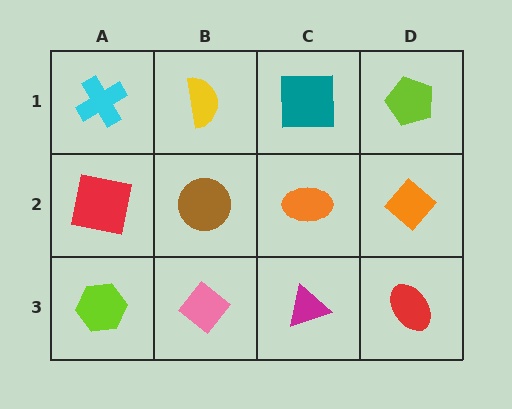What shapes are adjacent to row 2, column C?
A teal square (row 1, column C), a magenta triangle (row 3, column C), a brown circle (row 2, column B), an orange diamond (row 2, column D).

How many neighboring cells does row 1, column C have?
3.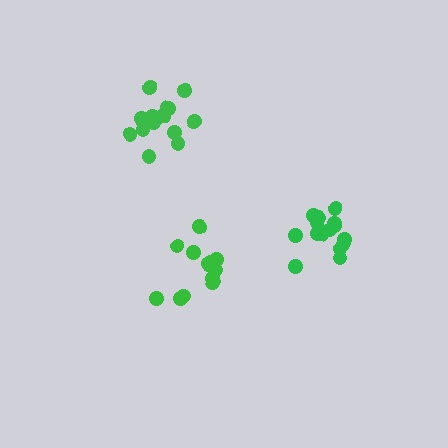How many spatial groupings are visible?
There are 3 spatial groupings.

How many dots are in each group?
Group 1: 12 dots, Group 2: 15 dots, Group 3: 14 dots (41 total).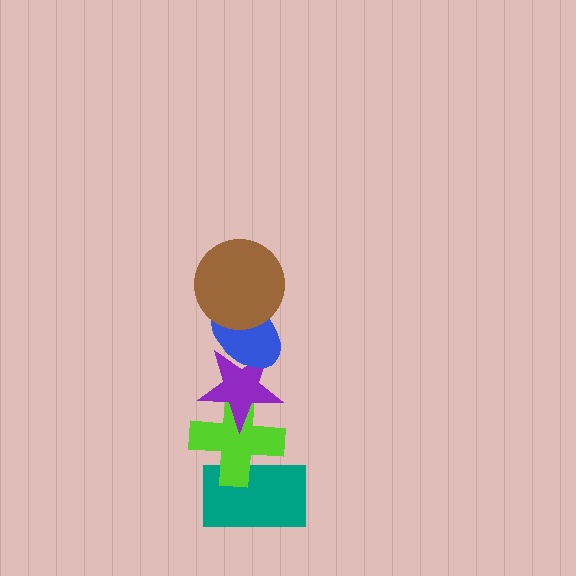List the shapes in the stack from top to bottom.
From top to bottom: the brown circle, the blue ellipse, the purple star, the lime cross, the teal rectangle.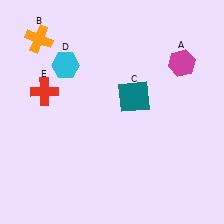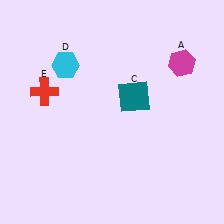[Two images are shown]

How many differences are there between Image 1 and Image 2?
There is 1 difference between the two images.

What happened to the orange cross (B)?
The orange cross (B) was removed in Image 2. It was in the top-left area of Image 1.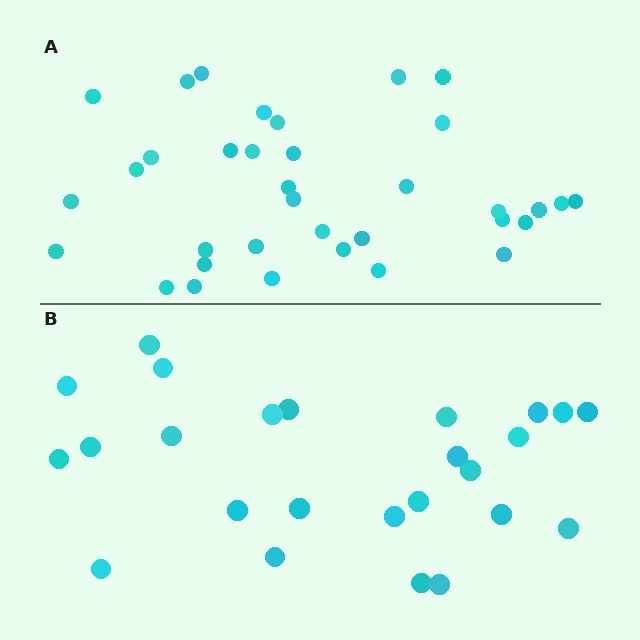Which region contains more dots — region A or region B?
Region A (the top region) has more dots.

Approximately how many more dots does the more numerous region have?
Region A has roughly 10 or so more dots than region B.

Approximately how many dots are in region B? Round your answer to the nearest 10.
About 20 dots. (The exact count is 25, which rounds to 20.)